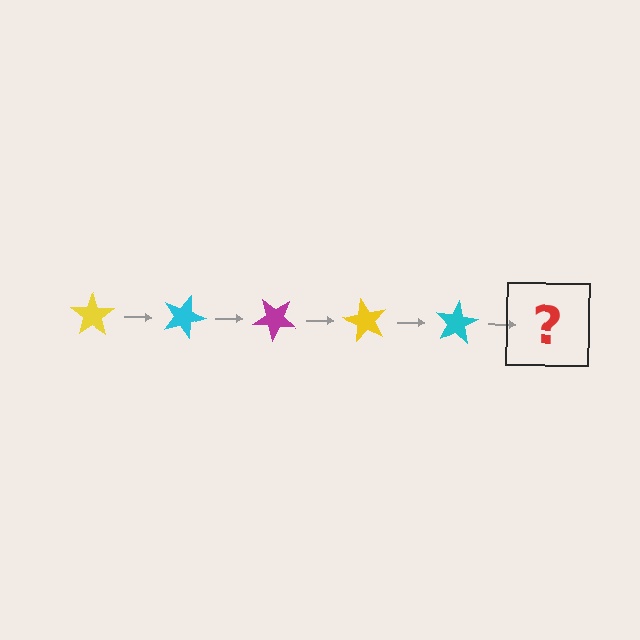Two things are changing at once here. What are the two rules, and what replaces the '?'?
The two rules are that it rotates 20 degrees each step and the color cycles through yellow, cyan, and magenta. The '?' should be a magenta star, rotated 100 degrees from the start.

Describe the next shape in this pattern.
It should be a magenta star, rotated 100 degrees from the start.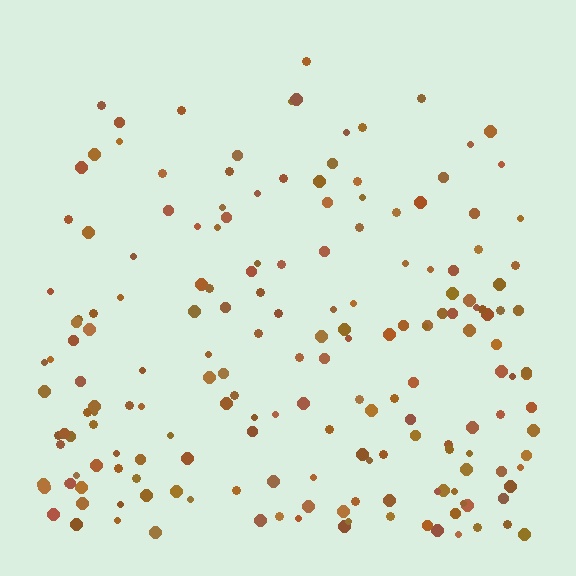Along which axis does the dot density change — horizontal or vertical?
Vertical.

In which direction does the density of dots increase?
From top to bottom, with the bottom side densest.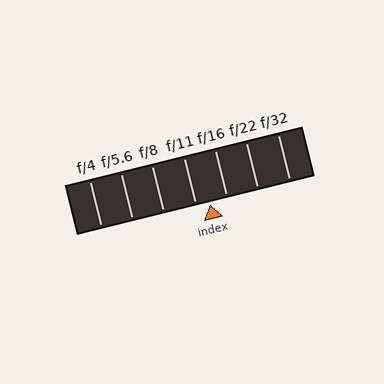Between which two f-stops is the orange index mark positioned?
The index mark is between f/11 and f/16.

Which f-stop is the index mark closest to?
The index mark is closest to f/11.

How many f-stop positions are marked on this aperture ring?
There are 7 f-stop positions marked.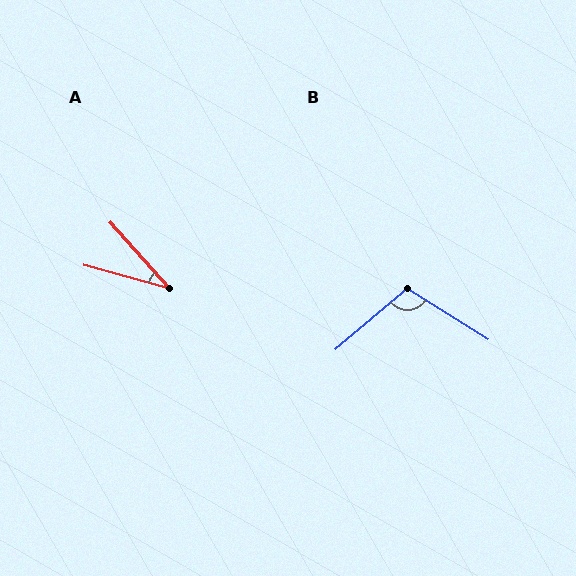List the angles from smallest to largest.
A (33°), B (108°).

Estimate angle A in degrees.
Approximately 33 degrees.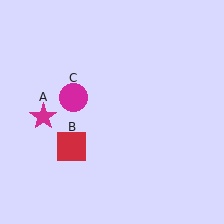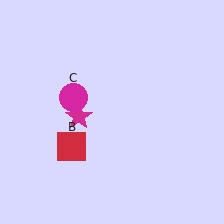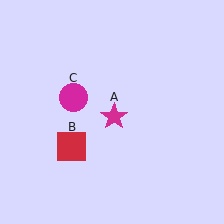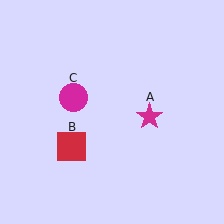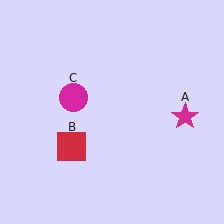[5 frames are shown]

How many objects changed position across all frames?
1 object changed position: magenta star (object A).